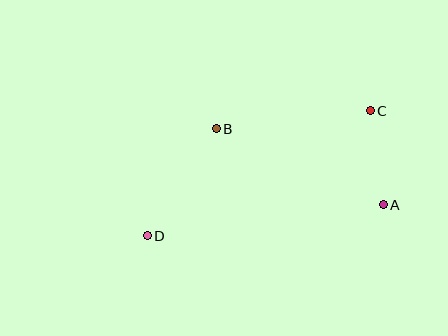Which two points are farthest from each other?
Points C and D are farthest from each other.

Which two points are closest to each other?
Points A and C are closest to each other.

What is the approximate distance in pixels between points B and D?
The distance between B and D is approximately 127 pixels.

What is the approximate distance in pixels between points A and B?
The distance between A and B is approximately 183 pixels.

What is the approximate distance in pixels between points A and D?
The distance between A and D is approximately 238 pixels.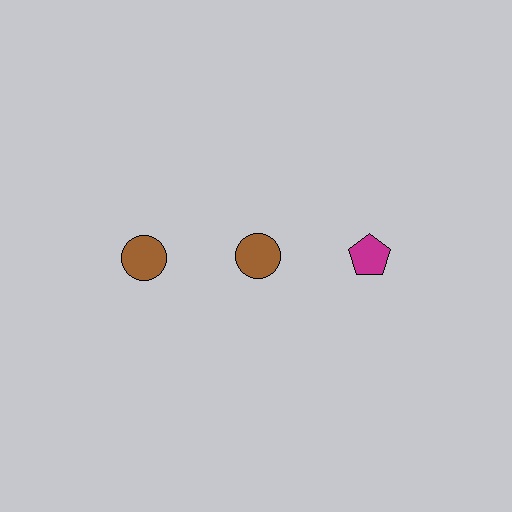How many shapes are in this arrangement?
There are 3 shapes arranged in a grid pattern.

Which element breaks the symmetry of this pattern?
The magenta pentagon in the top row, center column breaks the symmetry. All other shapes are brown circles.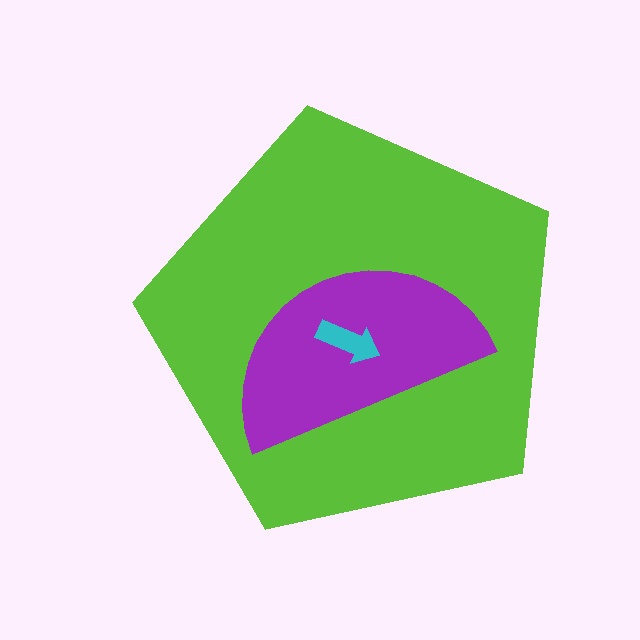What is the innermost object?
The cyan arrow.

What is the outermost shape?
The lime pentagon.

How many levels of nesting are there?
3.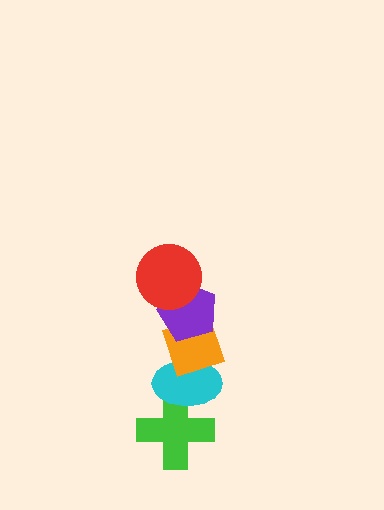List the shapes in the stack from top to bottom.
From top to bottom: the red circle, the purple pentagon, the orange diamond, the cyan ellipse, the green cross.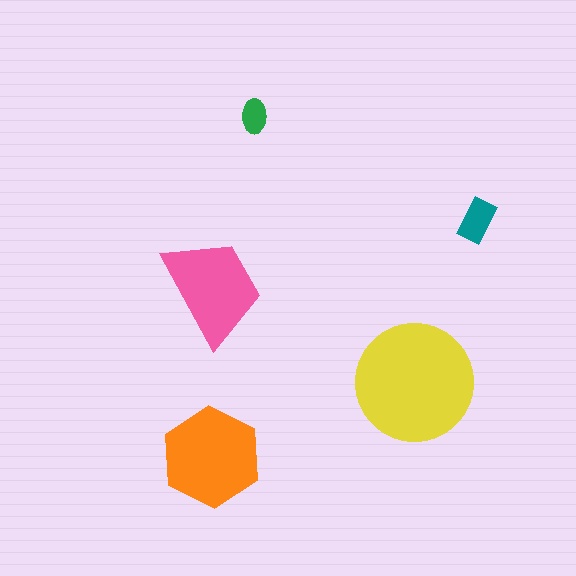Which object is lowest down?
The orange hexagon is bottommost.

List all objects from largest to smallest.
The yellow circle, the orange hexagon, the pink trapezoid, the teal rectangle, the green ellipse.